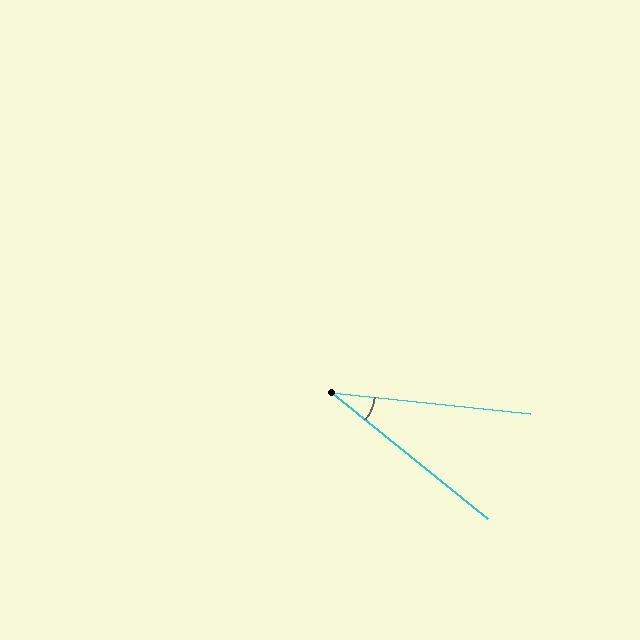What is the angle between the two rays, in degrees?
Approximately 33 degrees.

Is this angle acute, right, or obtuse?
It is acute.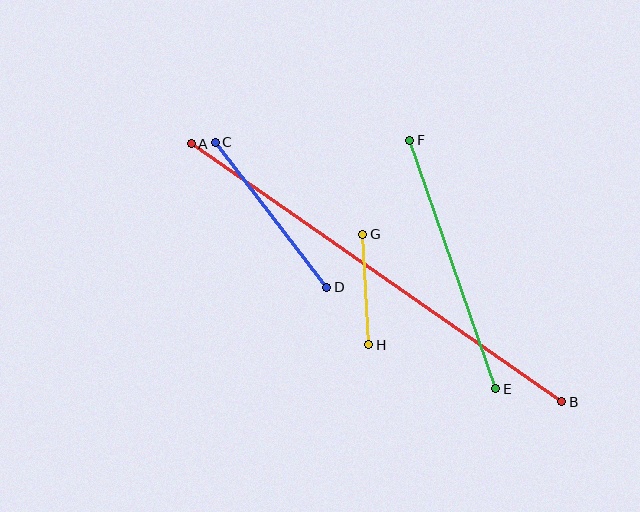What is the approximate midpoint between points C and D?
The midpoint is at approximately (271, 215) pixels.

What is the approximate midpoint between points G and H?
The midpoint is at approximately (366, 290) pixels.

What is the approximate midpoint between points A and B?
The midpoint is at approximately (376, 273) pixels.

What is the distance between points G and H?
The distance is approximately 111 pixels.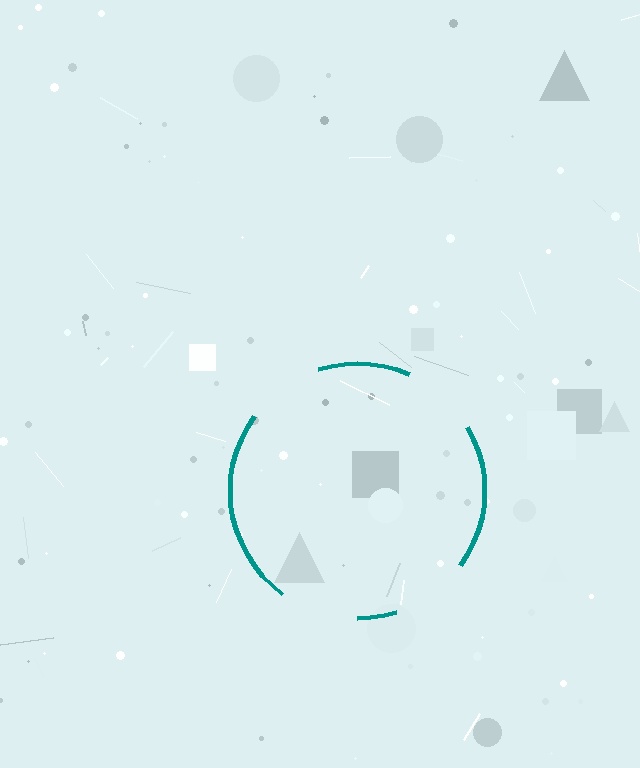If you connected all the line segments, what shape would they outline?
They would outline a circle.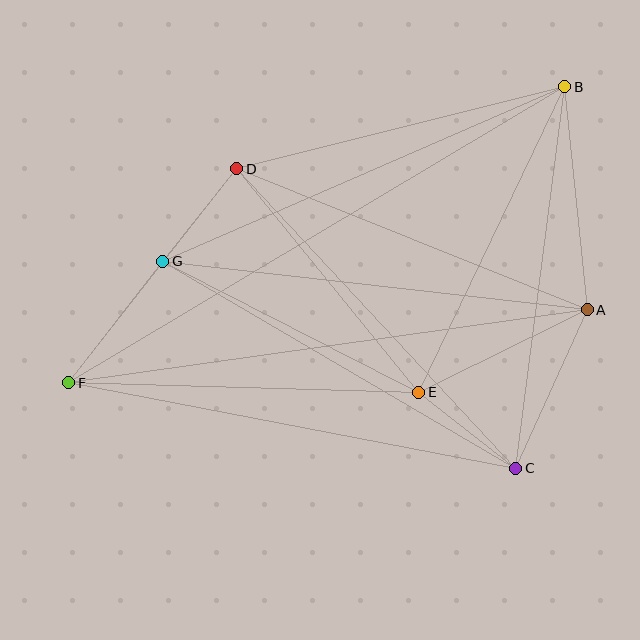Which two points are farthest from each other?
Points B and F are farthest from each other.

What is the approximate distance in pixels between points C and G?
The distance between C and G is approximately 409 pixels.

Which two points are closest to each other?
Points D and G are closest to each other.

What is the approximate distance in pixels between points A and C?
The distance between A and C is approximately 174 pixels.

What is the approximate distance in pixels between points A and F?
The distance between A and F is approximately 524 pixels.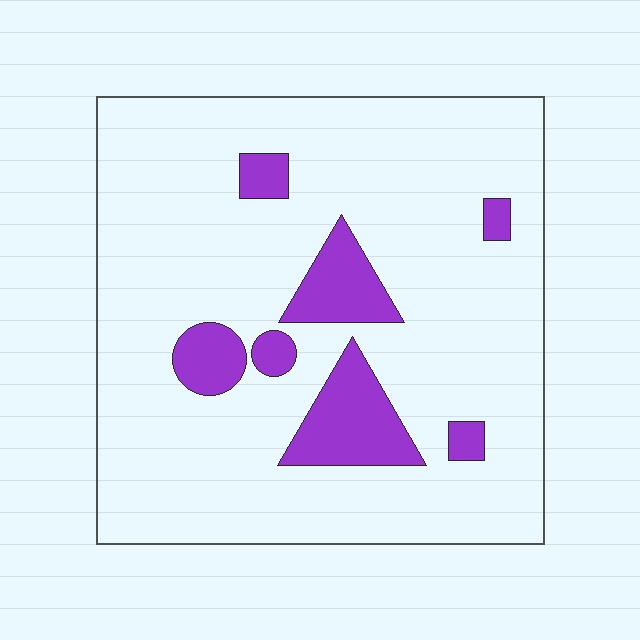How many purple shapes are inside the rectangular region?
7.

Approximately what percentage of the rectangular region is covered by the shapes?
Approximately 15%.